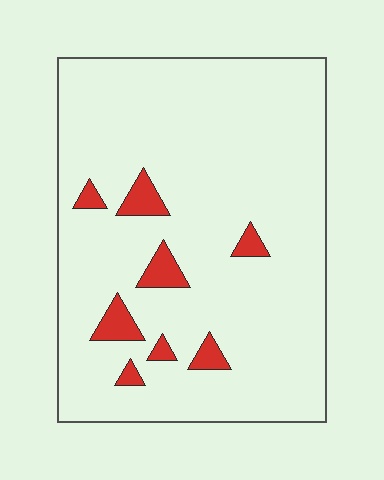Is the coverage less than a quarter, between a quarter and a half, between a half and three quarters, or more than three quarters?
Less than a quarter.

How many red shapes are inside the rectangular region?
8.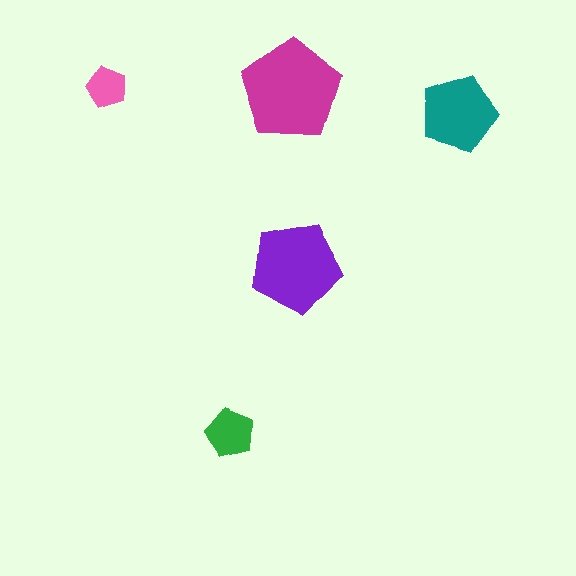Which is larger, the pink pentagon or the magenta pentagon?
The magenta one.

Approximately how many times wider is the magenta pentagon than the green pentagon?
About 2 times wider.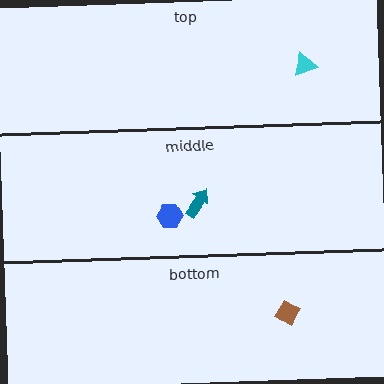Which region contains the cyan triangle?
The top region.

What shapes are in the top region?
The cyan triangle.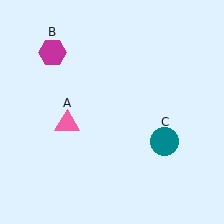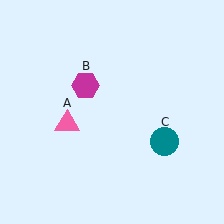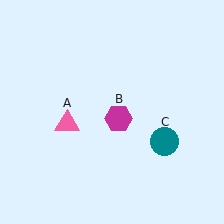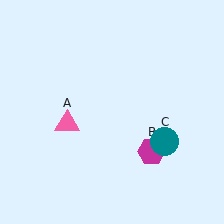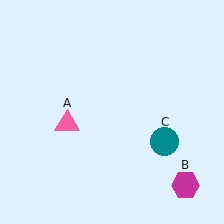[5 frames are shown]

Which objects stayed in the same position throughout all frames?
Pink triangle (object A) and teal circle (object C) remained stationary.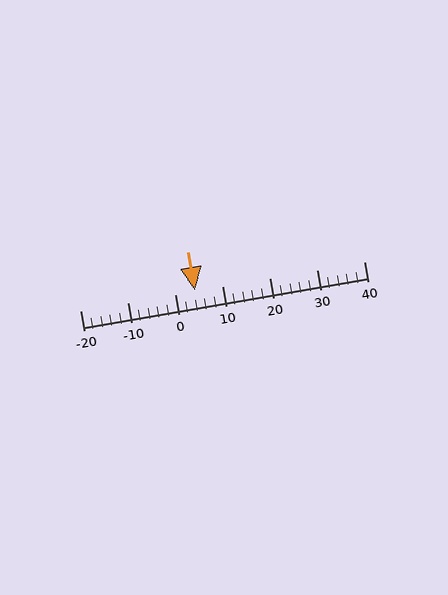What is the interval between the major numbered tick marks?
The major tick marks are spaced 10 units apart.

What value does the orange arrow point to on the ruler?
The orange arrow points to approximately 4.